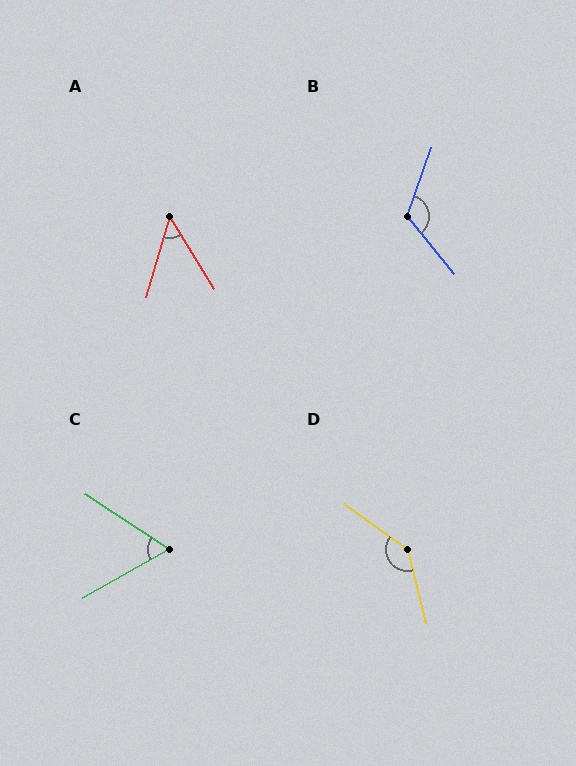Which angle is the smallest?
A, at approximately 47 degrees.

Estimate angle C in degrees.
Approximately 63 degrees.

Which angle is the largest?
D, at approximately 140 degrees.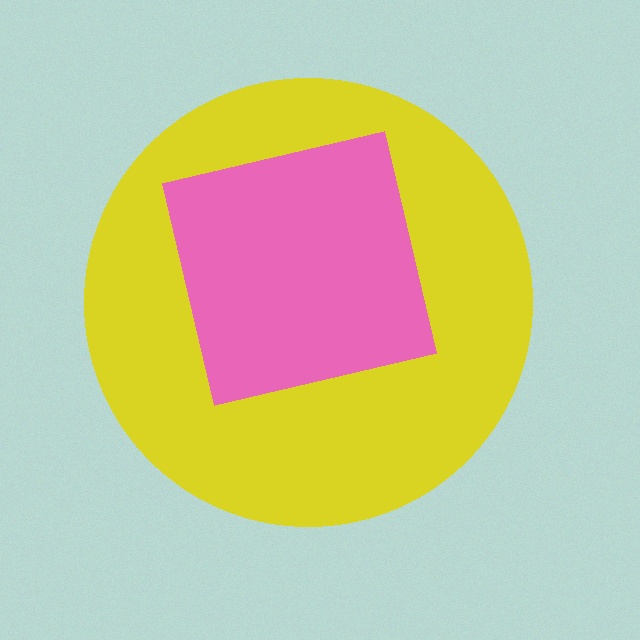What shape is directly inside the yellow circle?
The pink square.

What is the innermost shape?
The pink square.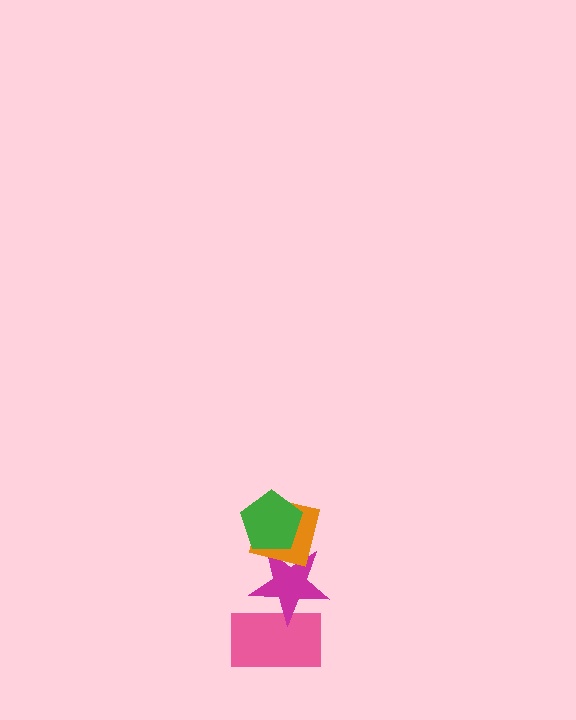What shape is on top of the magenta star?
The orange square is on top of the magenta star.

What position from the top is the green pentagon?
The green pentagon is 1st from the top.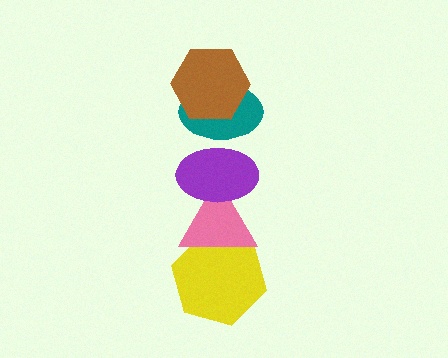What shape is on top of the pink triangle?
The purple ellipse is on top of the pink triangle.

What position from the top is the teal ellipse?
The teal ellipse is 2nd from the top.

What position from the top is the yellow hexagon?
The yellow hexagon is 5th from the top.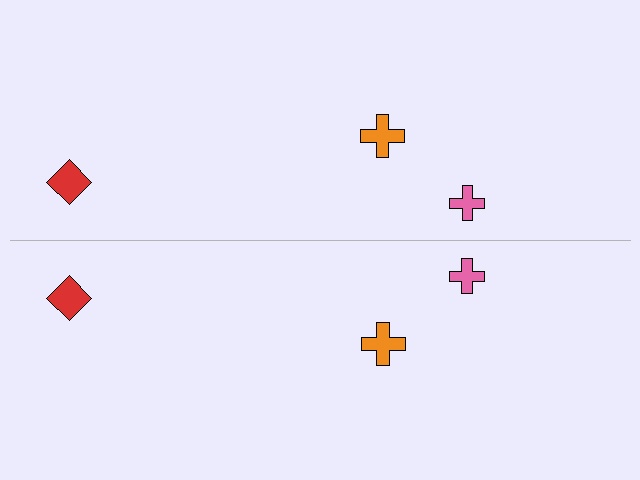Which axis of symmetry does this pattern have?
The pattern has a horizontal axis of symmetry running through the center of the image.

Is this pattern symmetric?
Yes, this pattern has bilateral (reflection) symmetry.